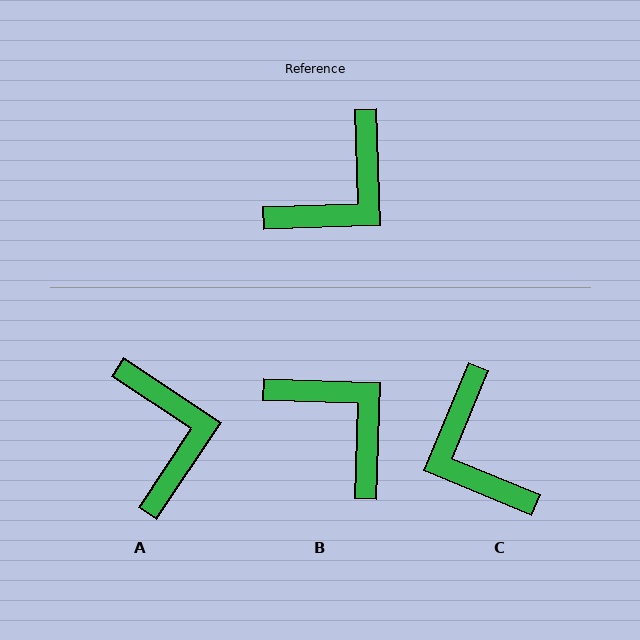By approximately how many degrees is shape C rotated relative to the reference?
Approximately 114 degrees clockwise.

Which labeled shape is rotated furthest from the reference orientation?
C, about 114 degrees away.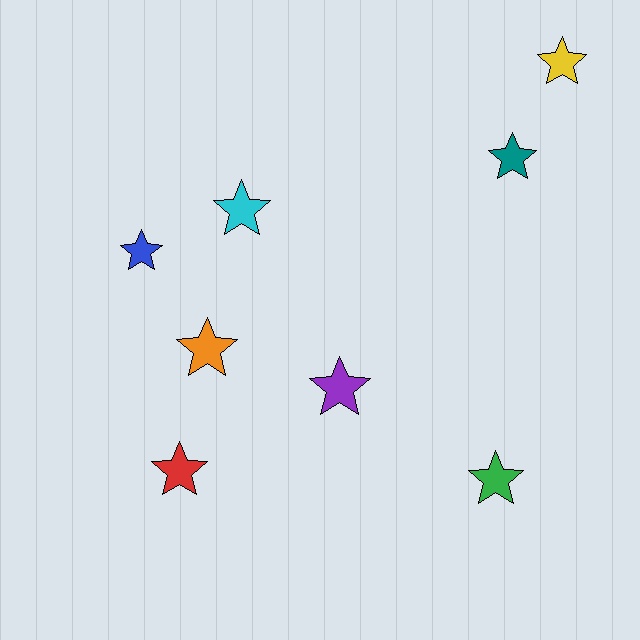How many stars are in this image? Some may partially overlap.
There are 8 stars.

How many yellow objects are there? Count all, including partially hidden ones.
There is 1 yellow object.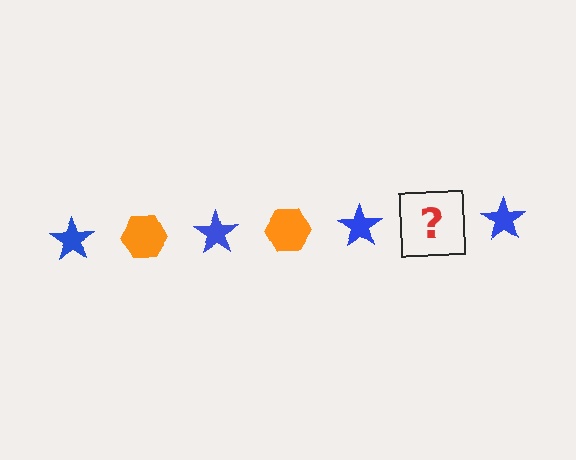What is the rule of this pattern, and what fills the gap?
The rule is that the pattern alternates between blue star and orange hexagon. The gap should be filled with an orange hexagon.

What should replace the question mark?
The question mark should be replaced with an orange hexagon.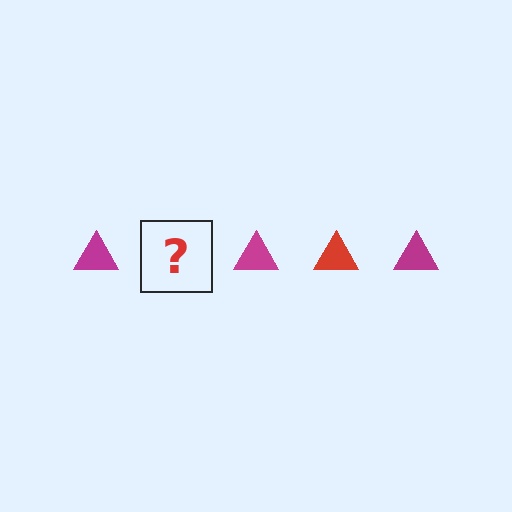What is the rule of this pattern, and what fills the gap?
The rule is that the pattern cycles through magenta, red triangles. The gap should be filled with a red triangle.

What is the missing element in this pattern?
The missing element is a red triangle.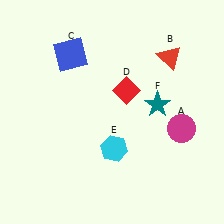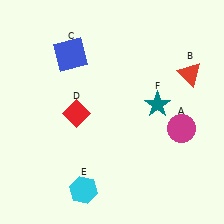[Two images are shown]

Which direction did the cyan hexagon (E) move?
The cyan hexagon (E) moved down.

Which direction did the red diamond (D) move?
The red diamond (D) moved left.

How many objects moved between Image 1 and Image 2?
3 objects moved between the two images.